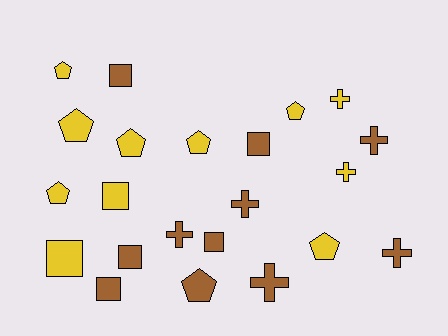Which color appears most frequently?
Yellow, with 11 objects.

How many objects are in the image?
There are 22 objects.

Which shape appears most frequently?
Pentagon, with 8 objects.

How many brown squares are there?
There are 5 brown squares.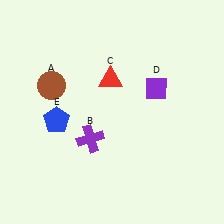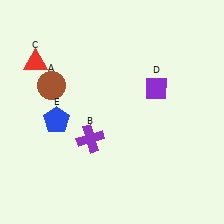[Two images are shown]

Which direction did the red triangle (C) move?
The red triangle (C) moved left.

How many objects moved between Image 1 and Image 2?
1 object moved between the two images.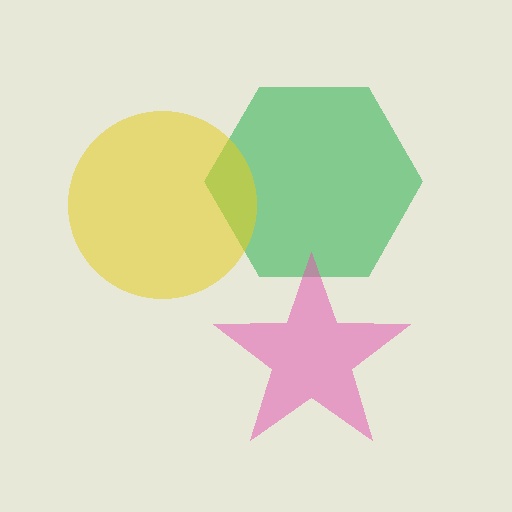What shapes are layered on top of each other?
The layered shapes are: a green hexagon, a pink star, a yellow circle.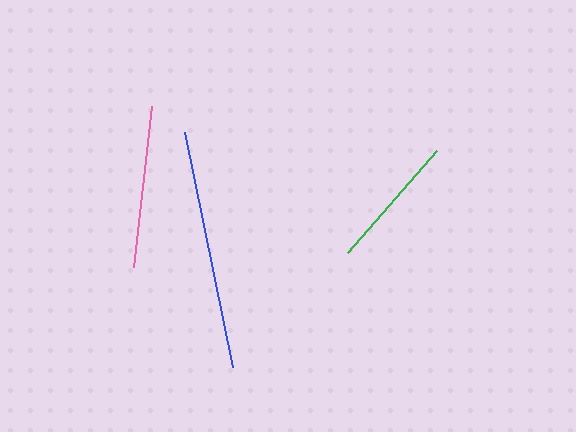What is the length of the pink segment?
The pink segment is approximately 162 pixels long.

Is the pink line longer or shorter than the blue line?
The blue line is longer than the pink line.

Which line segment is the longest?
The blue line is the longest at approximately 240 pixels.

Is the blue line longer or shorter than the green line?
The blue line is longer than the green line.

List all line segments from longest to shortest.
From longest to shortest: blue, pink, green.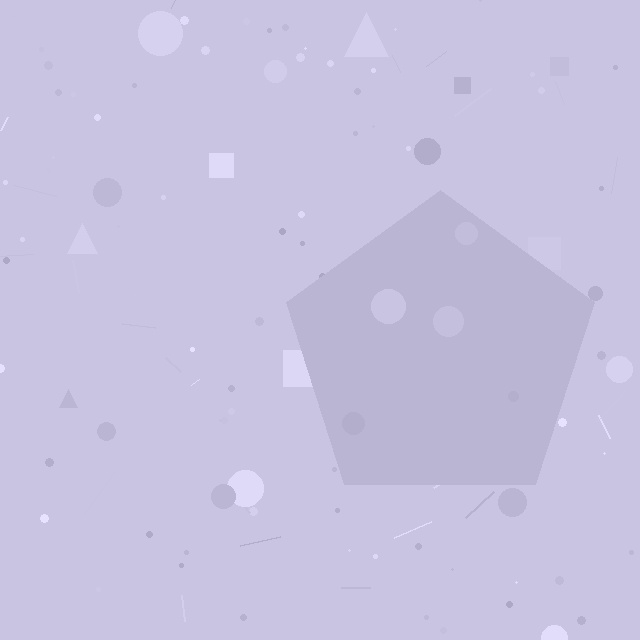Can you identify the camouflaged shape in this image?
The camouflaged shape is a pentagon.